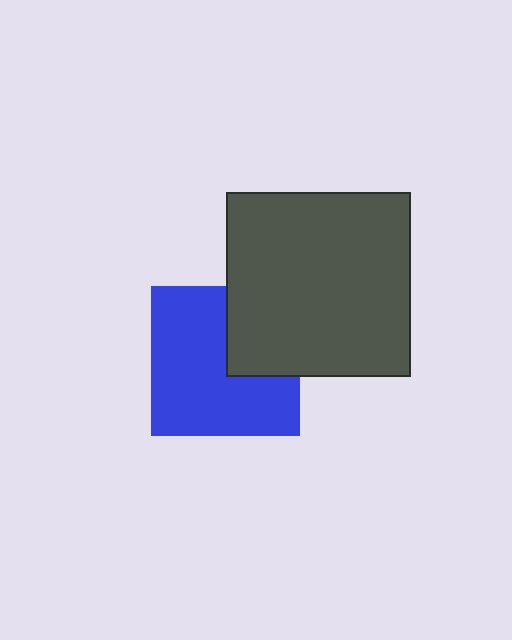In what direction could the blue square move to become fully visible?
The blue square could move left. That would shift it out from behind the dark gray square entirely.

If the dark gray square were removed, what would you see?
You would see the complete blue square.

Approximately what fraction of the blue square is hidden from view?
Roughly 31% of the blue square is hidden behind the dark gray square.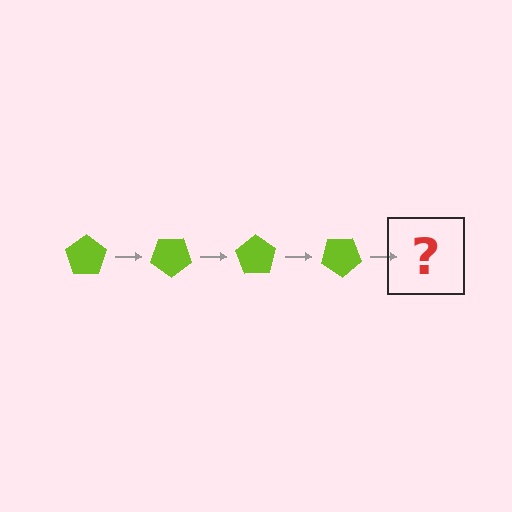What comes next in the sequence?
The next element should be a lime pentagon rotated 140 degrees.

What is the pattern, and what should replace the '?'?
The pattern is that the pentagon rotates 35 degrees each step. The '?' should be a lime pentagon rotated 140 degrees.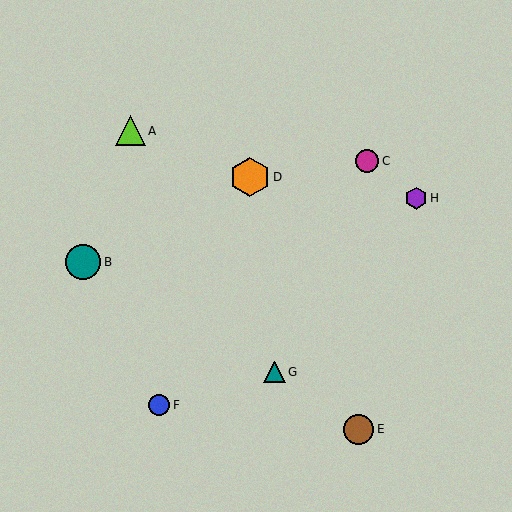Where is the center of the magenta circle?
The center of the magenta circle is at (367, 161).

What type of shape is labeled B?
Shape B is a teal circle.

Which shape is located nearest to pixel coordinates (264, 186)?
The orange hexagon (labeled D) at (250, 177) is nearest to that location.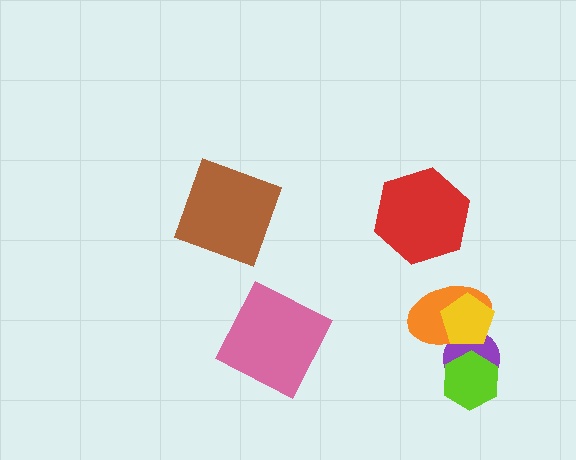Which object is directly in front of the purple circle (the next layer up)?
The lime hexagon is directly in front of the purple circle.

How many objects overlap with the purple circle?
3 objects overlap with the purple circle.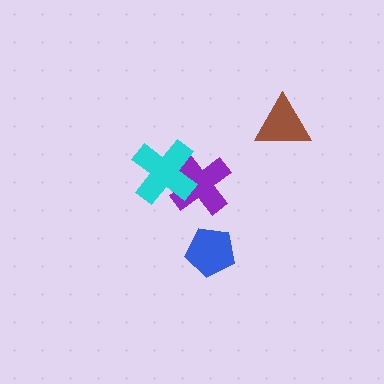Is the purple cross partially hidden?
Yes, it is partially covered by another shape.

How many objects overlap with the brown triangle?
0 objects overlap with the brown triangle.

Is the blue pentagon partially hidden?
No, no other shape covers it.